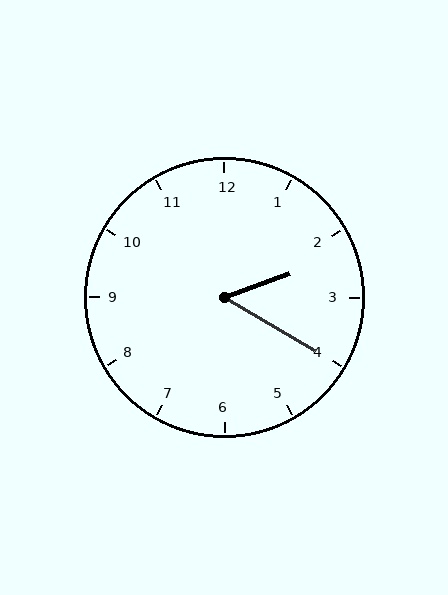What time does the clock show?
2:20.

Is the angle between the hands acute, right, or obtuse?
It is acute.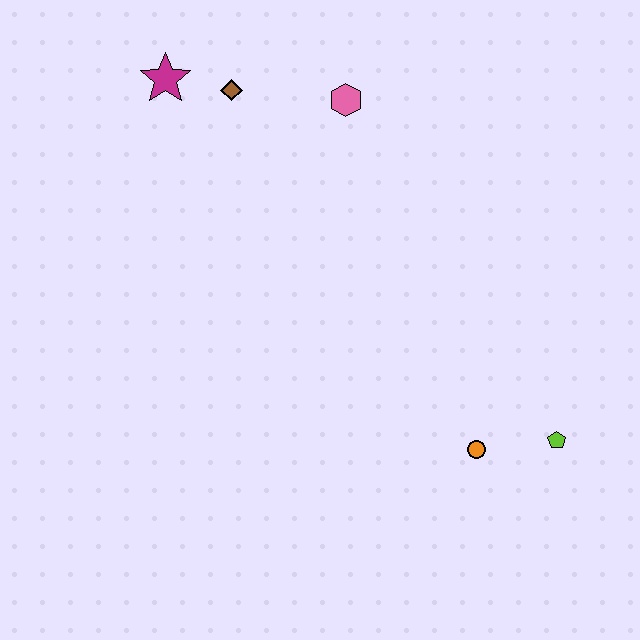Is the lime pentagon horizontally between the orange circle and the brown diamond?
No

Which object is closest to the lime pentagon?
The orange circle is closest to the lime pentagon.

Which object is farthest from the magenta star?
The lime pentagon is farthest from the magenta star.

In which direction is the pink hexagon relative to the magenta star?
The pink hexagon is to the right of the magenta star.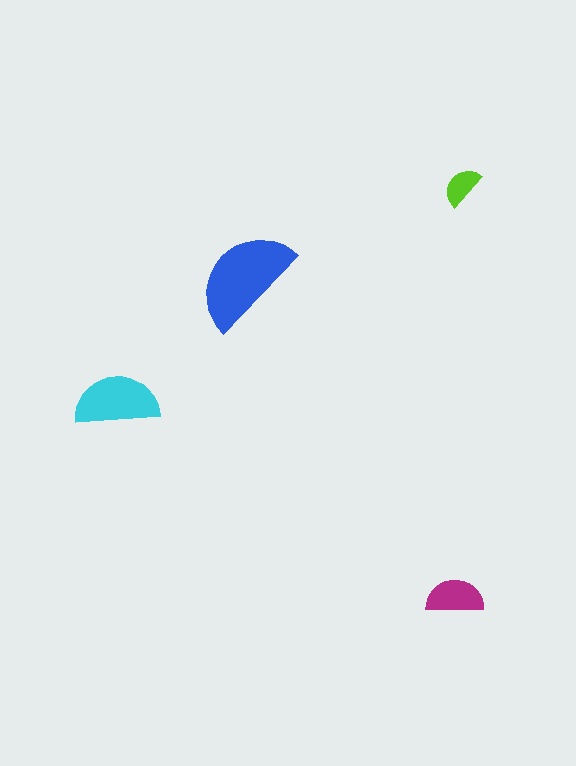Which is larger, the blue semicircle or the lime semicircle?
The blue one.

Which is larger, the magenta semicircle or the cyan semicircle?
The cyan one.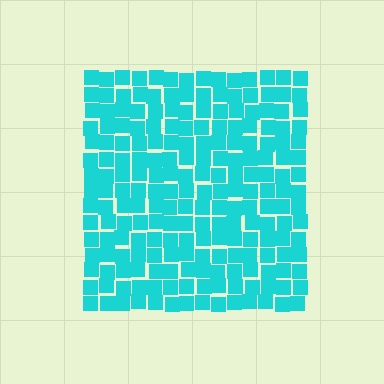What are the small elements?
The small elements are squares.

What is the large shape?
The large shape is a square.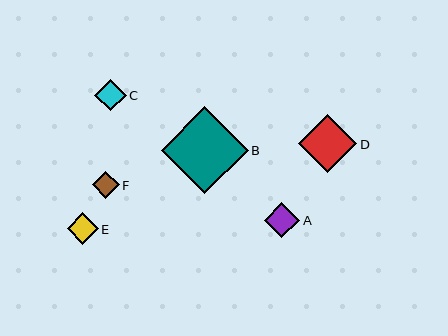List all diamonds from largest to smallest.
From largest to smallest: B, D, A, C, E, F.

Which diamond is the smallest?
Diamond F is the smallest with a size of approximately 26 pixels.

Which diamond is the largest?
Diamond B is the largest with a size of approximately 87 pixels.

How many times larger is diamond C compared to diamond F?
Diamond C is approximately 1.2 times the size of diamond F.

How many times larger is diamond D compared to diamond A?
Diamond D is approximately 1.7 times the size of diamond A.